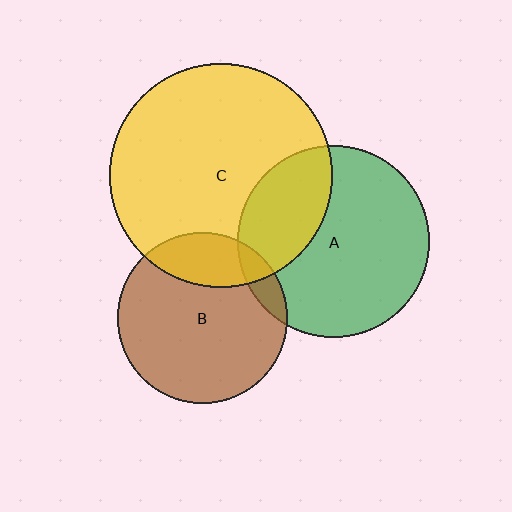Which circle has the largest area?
Circle C (yellow).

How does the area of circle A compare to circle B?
Approximately 1.3 times.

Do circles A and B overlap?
Yes.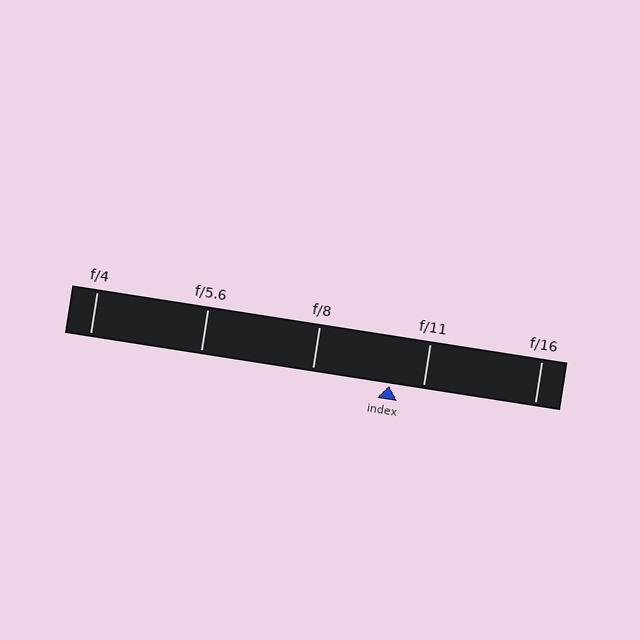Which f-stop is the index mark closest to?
The index mark is closest to f/11.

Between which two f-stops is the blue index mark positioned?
The index mark is between f/8 and f/11.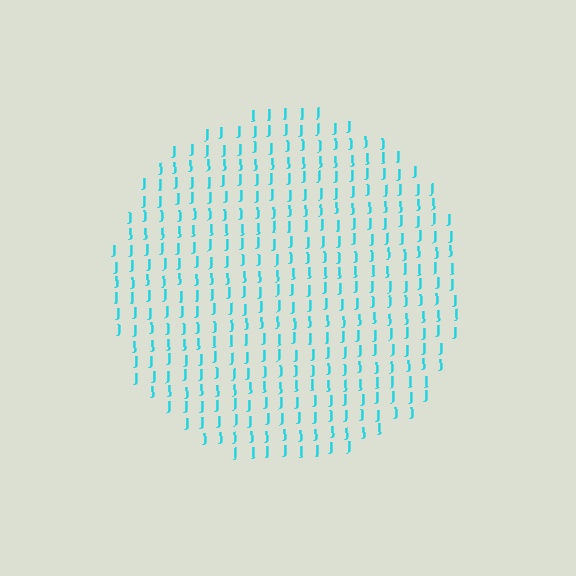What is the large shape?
The large shape is a circle.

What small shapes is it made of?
It is made of small letter J's.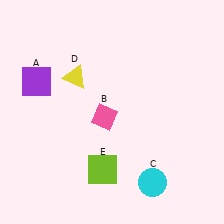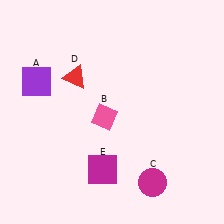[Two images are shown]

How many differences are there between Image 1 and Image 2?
There are 3 differences between the two images.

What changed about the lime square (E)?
In Image 1, E is lime. In Image 2, it changed to magenta.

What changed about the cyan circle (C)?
In Image 1, C is cyan. In Image 2, it changed to magenta.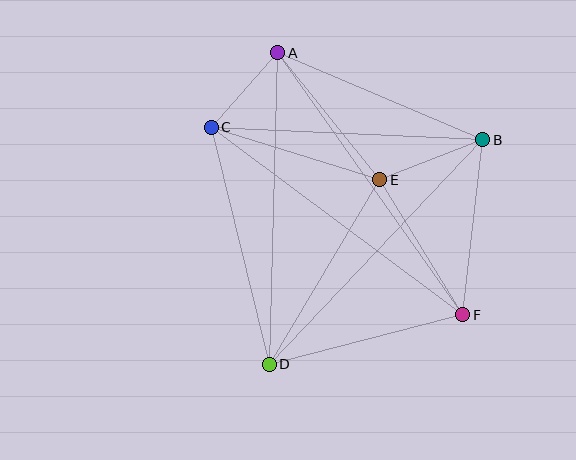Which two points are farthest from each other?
Points A and F are farthest from each other.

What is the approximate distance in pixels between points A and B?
The distance between A and B is approximately 222 pixels.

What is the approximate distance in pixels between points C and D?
The distance between C and D is approximately 244 pixels.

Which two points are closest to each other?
Points A and C are closest to each other.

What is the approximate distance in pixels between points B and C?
The distance between B and C is approximately 272 pixels.